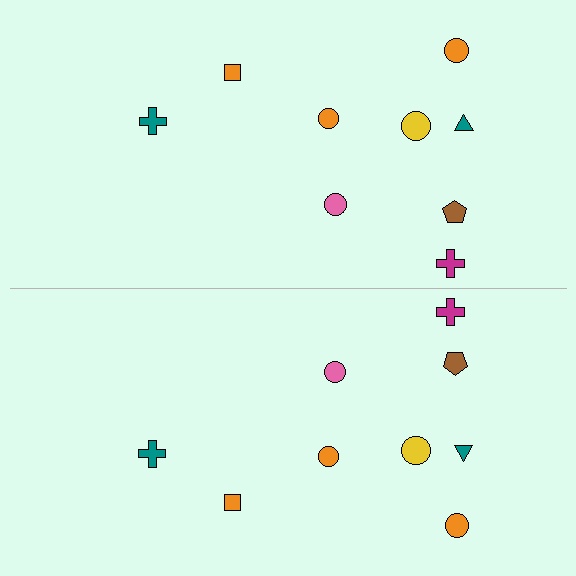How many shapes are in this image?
There are 18 shapes in this image.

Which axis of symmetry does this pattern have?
The pattern has a horizontal axis of symmetry running through the center of the image.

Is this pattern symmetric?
Yes, this pattern has bilateral (reflection) symmetry.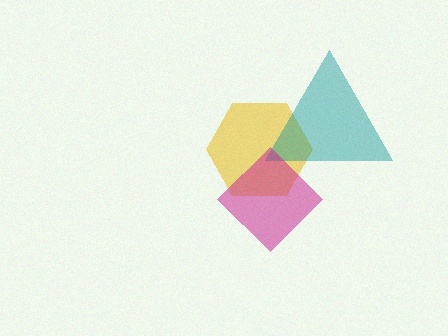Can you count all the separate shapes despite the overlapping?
Yes, there are 3 separate shapes.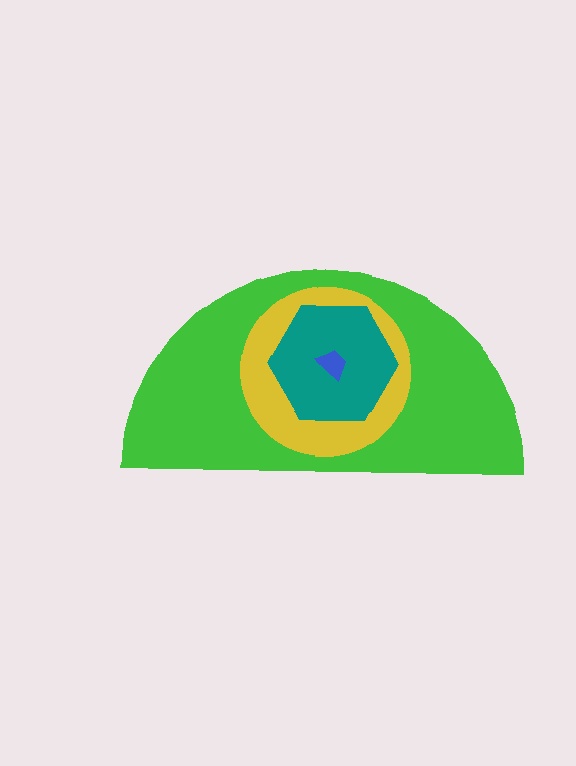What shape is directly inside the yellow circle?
The teal hexagon.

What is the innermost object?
The blue trapezoid.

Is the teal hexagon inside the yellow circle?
Yes.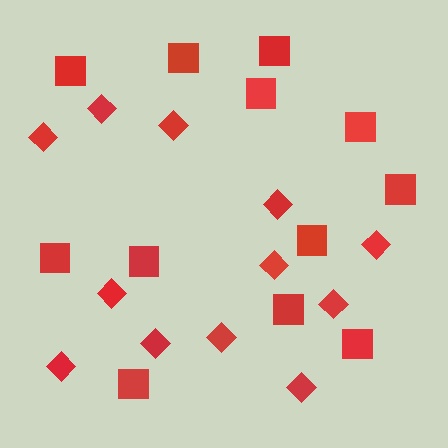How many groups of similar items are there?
There are 2 groups: one group of squares (12) and one group of diamonds (12).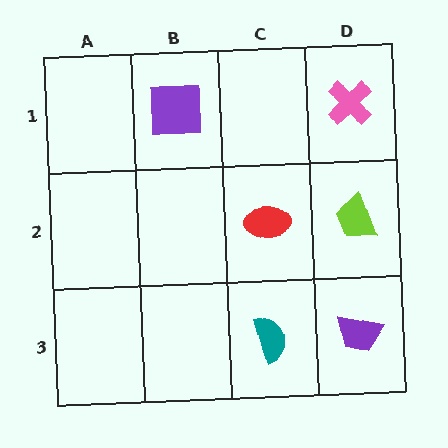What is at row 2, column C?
A red ellipse.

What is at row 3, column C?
A teal semicircle.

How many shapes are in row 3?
2 shapes.